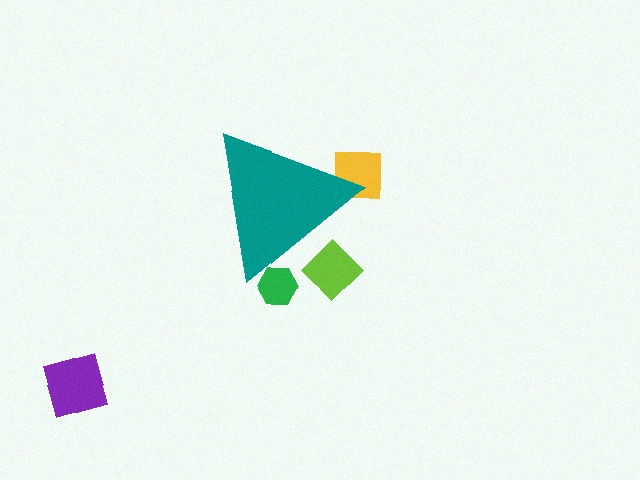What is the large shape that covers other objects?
A teal triangle.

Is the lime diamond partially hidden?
Yes, the lime diamond is partially hidden behind the teal triangle.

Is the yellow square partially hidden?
Yes, the yellow square is partially hidden behind the teal triangle.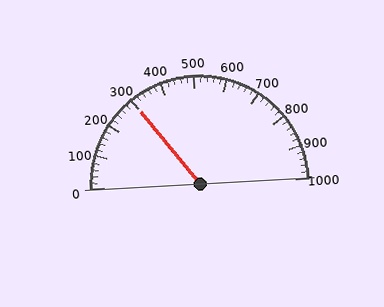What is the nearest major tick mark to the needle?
The nearest major tick mark is 300.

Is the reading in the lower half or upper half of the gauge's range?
The reading is in the lower half of the range (0 to 1000).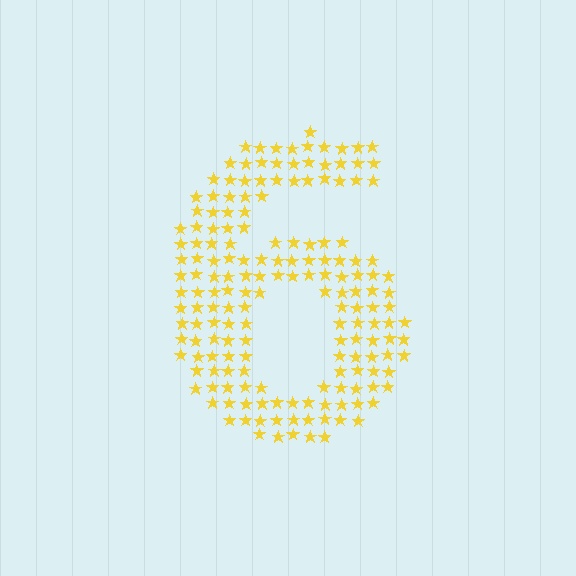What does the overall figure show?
The overall figure shows the digit 6.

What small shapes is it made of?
It is made of small stars.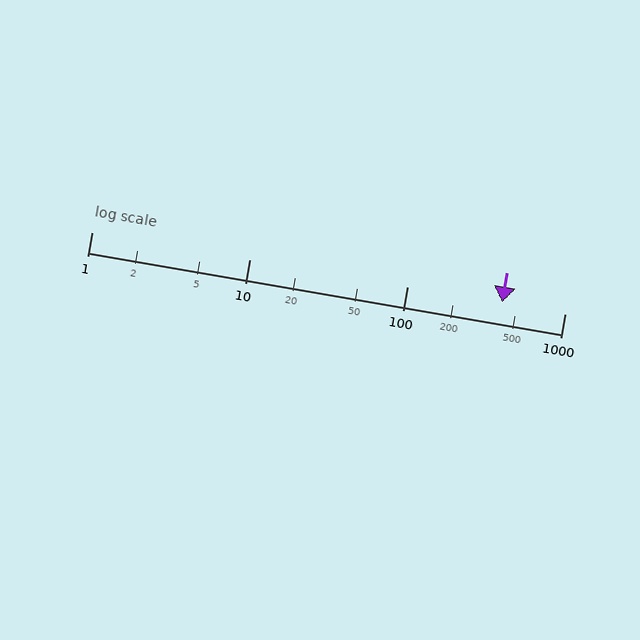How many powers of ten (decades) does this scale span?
The scale spans 3 decades, from 1 to 1000.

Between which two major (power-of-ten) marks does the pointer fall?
The pointer is between 100 and 1000.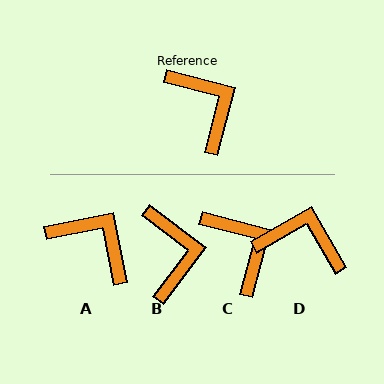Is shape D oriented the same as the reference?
No, it is off by about 44 degrees.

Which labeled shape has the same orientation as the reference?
C.